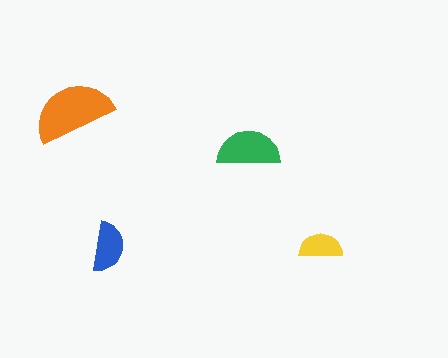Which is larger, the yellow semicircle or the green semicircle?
The green one.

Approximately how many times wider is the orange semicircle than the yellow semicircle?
About 2 times wider.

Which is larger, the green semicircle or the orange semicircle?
The orange one.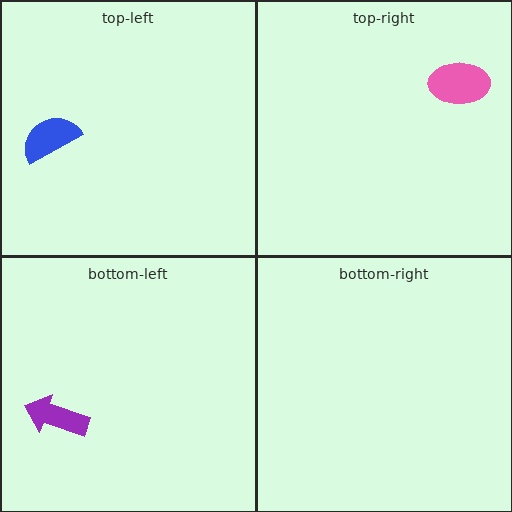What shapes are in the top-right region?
The pink ellipse.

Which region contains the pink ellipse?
The top-right region.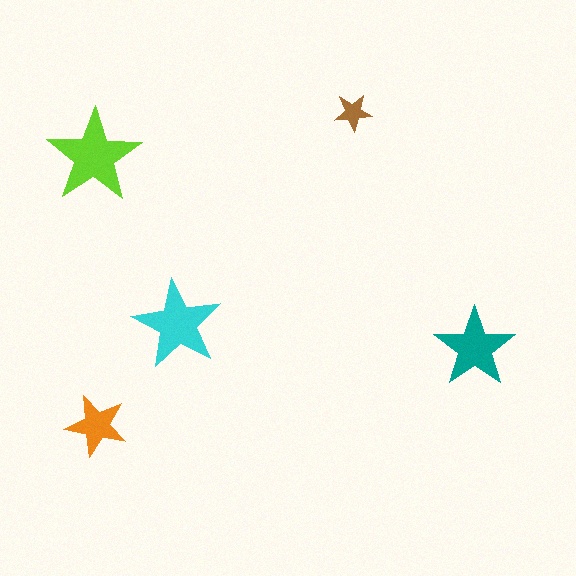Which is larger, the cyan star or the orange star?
The cyan one.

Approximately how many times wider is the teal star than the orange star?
About 1.5 times wider.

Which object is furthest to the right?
The teal star is rightmost.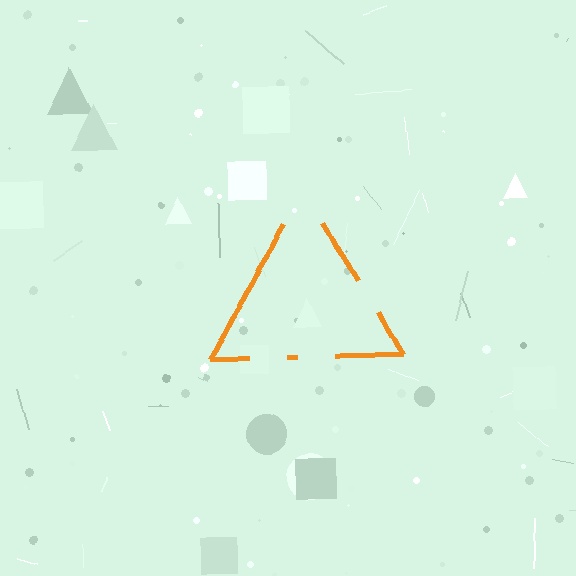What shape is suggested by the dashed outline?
The dashed outline suggests a triangle.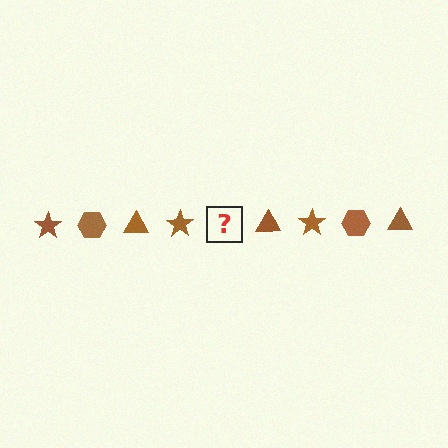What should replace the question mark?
The question mark should be replaced with a brown hexagon.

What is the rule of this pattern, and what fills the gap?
The rule is that the pattern cycles through star, hexagon, triangle shapes in brown. The gap should be filled with a brown hexagon.